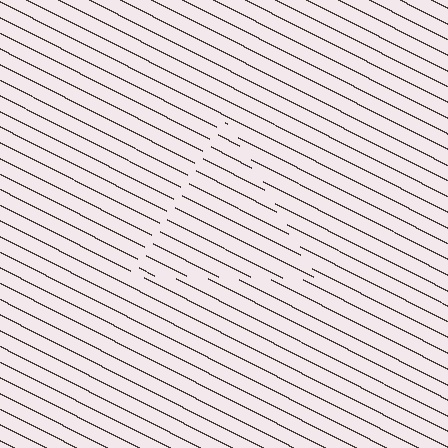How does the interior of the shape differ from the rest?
The interior of the shape contains the same grating, shifted by half a period — the contour is defined by the phase discontinuity where line-ends from the inner and outer gratings abut.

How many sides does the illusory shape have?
3 sides — the line-ends trace a triangle.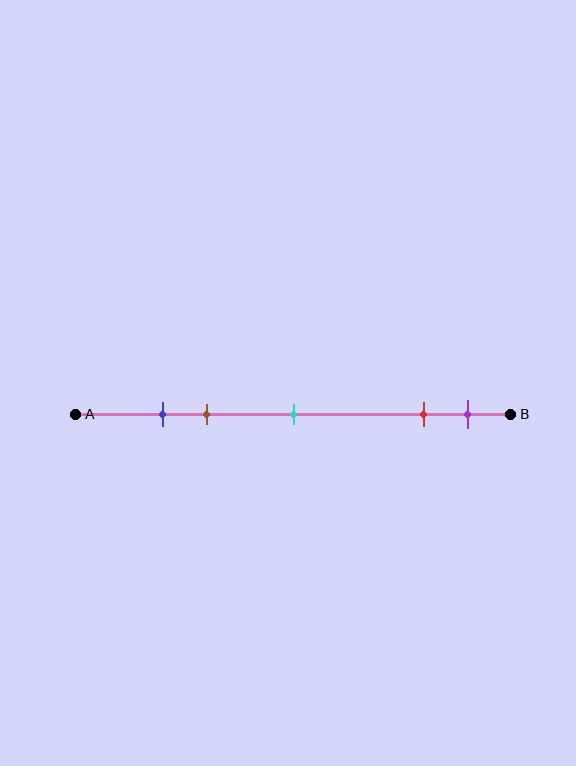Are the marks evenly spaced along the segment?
No, the marks are not evenly spaced.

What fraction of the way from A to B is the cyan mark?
The cyan mark is approximately 50% (0.5) of the way from A to B.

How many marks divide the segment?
There are 5 marks dividing the segment.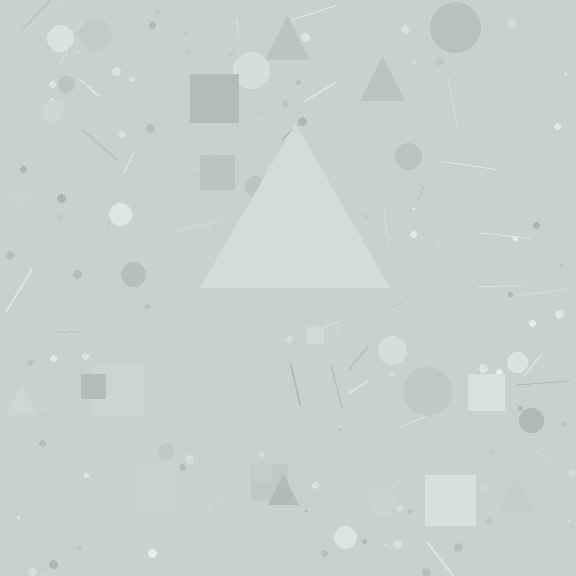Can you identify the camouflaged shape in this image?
The camouflaged shape is a triangle.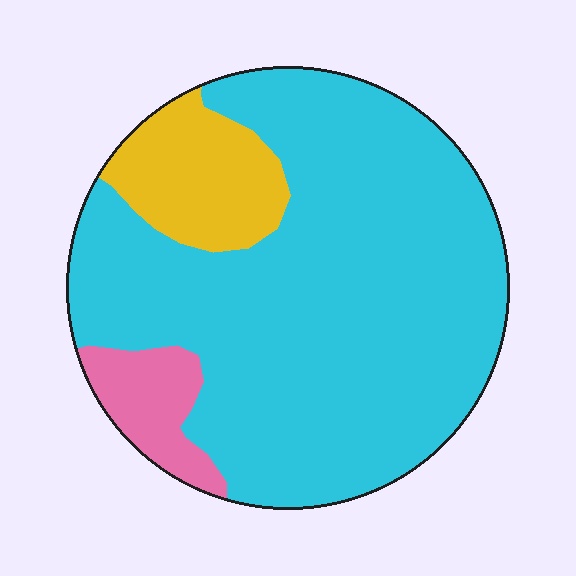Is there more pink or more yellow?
Yellow.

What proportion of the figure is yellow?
Yellow covers 13% of the figure.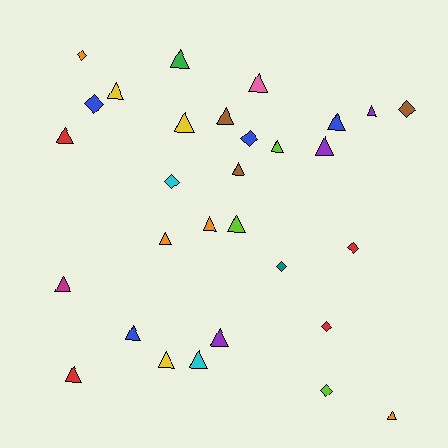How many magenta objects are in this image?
There is 1 magenta object.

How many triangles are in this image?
There are 21 triangles.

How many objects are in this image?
There are 30 objects.